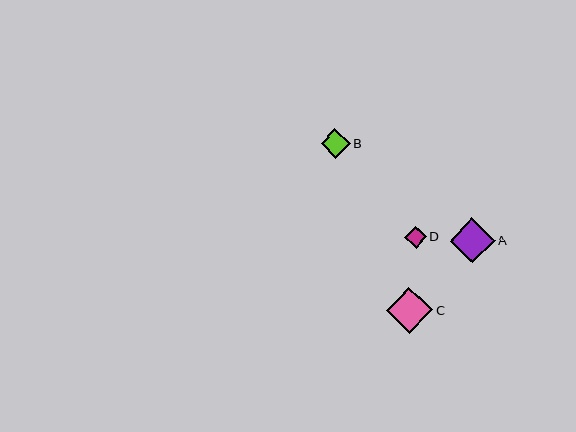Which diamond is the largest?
Diamond C is the largest with a size of approximately 46 pixels.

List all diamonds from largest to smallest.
From largest to smallest: C, A, B, D.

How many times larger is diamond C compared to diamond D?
Diamond C is approximately 2.1 times the size of diamond D.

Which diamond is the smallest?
Diamond D is the smallest with a size of approximately 22 pixels.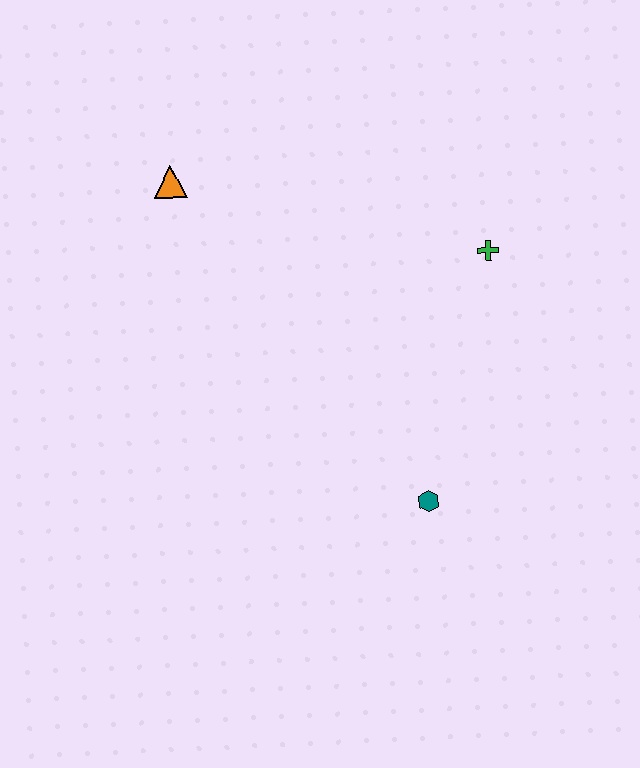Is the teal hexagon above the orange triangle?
No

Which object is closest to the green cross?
The teal hexagon is closest to the green cross.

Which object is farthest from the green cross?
The orange triangle is farthest from the green cross.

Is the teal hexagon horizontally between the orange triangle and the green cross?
Yes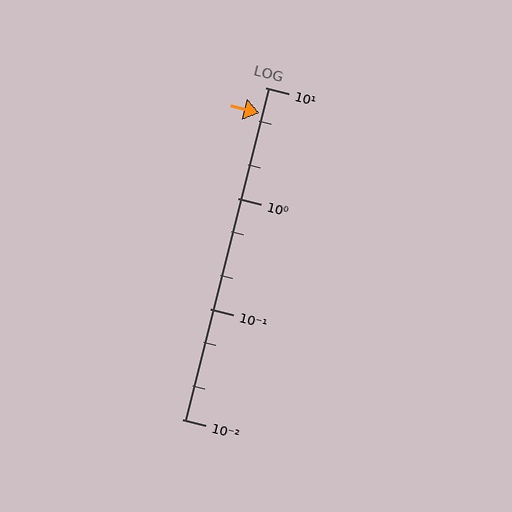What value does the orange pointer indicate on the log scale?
The pointer indicates approximately 5.8.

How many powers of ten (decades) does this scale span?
The scale spans 3 decades, from 0.01 to 10.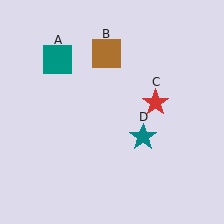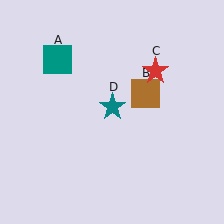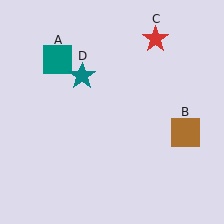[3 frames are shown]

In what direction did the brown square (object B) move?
The brown square (object B) moved down and to the right.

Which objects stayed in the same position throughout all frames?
Teal square (object A) remained stationary.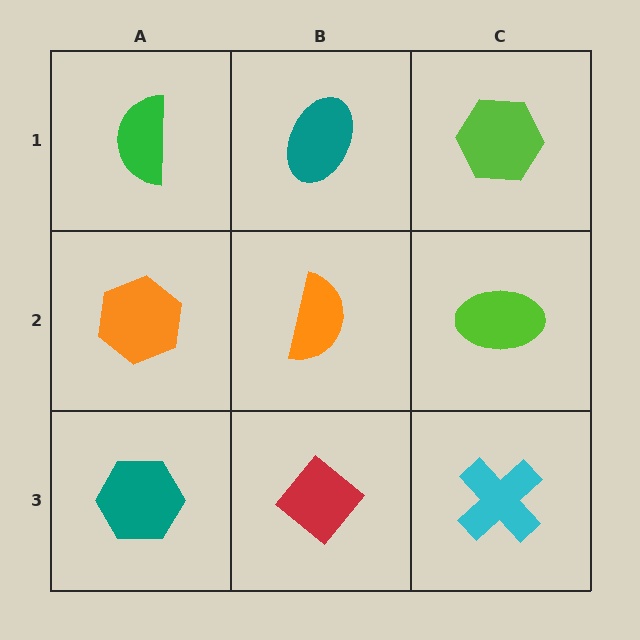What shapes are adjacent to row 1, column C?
A lime ellipse (row 2, column C), a teal ellipse (row 1, column B).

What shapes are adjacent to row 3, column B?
An orange semicircle (row 2, column B), a teal hexagon (row 3, column A), a cyan cross (row 3, column C).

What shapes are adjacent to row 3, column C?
A lime ellipse (row 2, column C), a red diamond (row 3, column B).